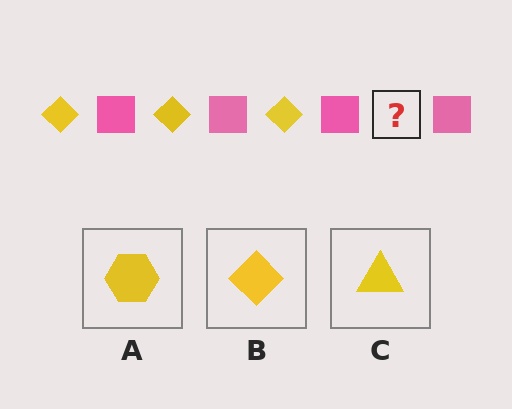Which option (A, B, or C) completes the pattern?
B.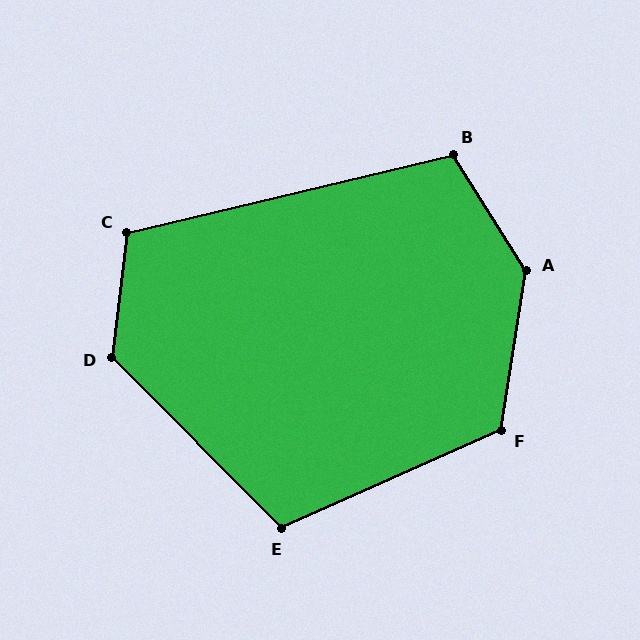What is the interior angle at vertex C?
Approximately 110 degrees (obtuse).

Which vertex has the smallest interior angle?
B, at approximately 109 degrees.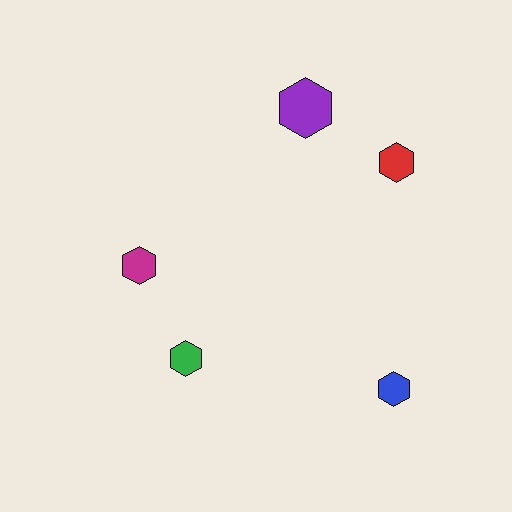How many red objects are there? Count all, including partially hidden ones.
There is 1 red object.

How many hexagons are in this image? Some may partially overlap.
There are 5 hexagons.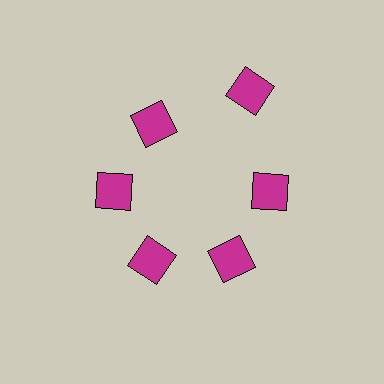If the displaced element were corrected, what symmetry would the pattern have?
It would have 6-fold rotational symmetry — the pattern would map onto itself every 60 degrees.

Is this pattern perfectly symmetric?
No. The 6 magenta diamonds are arranged in a ring, but one element near the 1 o'clock position is pushed outward from the center, breaking the 6-fold rotational symmetry.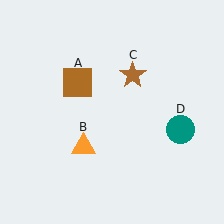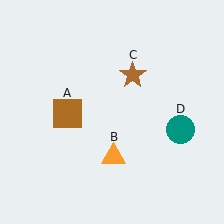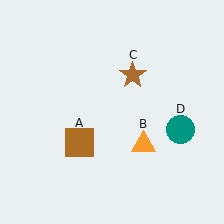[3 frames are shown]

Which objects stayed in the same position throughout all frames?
Brown star (object C) and teal circle (object D) remained stationary.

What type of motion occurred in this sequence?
The brown square (object A), orange triangle (object B) rotated counterclockwise around the center of the scene.